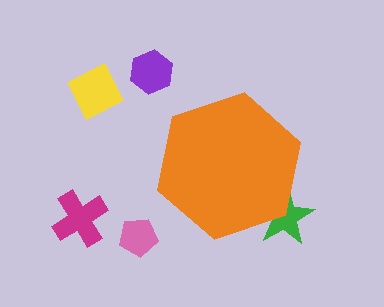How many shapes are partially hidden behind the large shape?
1 shape is partially hidden.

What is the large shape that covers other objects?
An orange hexagon.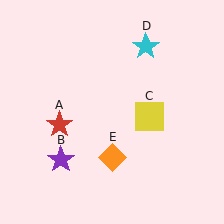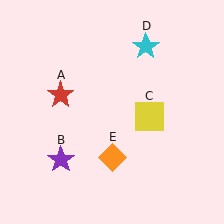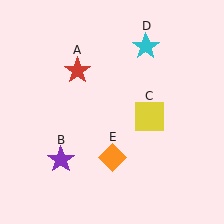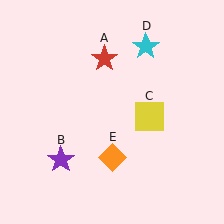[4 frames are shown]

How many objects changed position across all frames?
1 object changed position: red star (object A).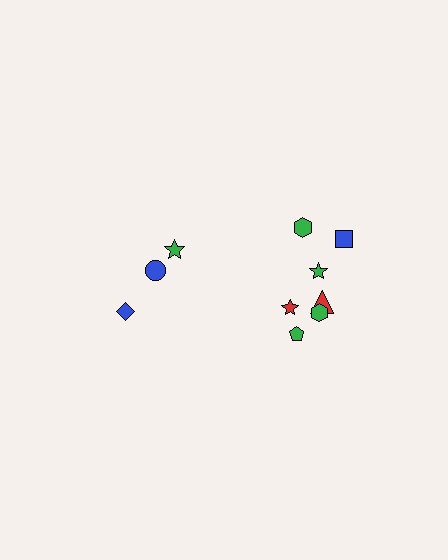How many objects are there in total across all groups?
There are 10 objects.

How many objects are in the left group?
There are 3 objects.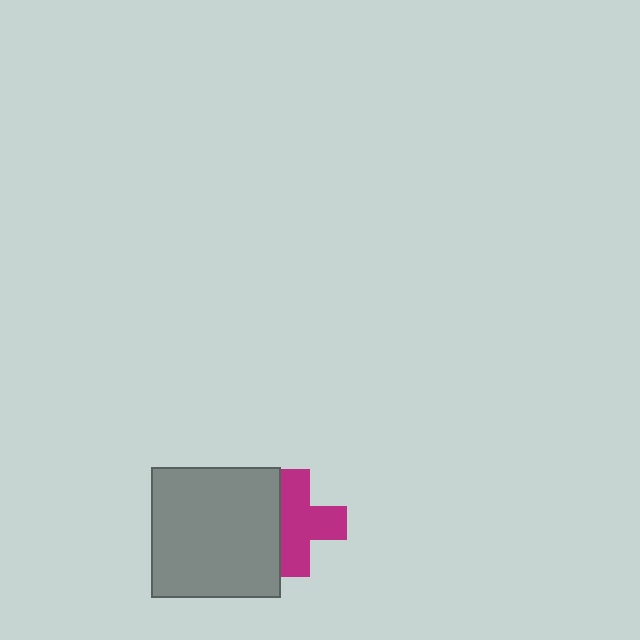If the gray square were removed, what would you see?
You would see the complete magenta cross.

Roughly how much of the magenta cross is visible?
Most of it is visible (roughly 70%).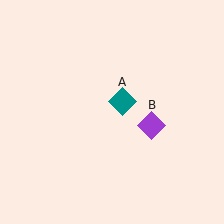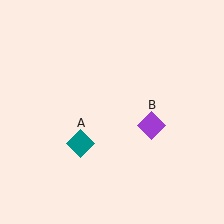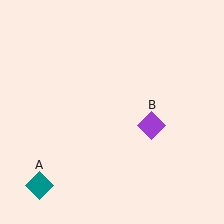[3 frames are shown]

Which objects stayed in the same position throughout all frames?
Purple diamond (object B) remained stationary.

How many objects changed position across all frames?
1 object changed position: teal diamond (object A).